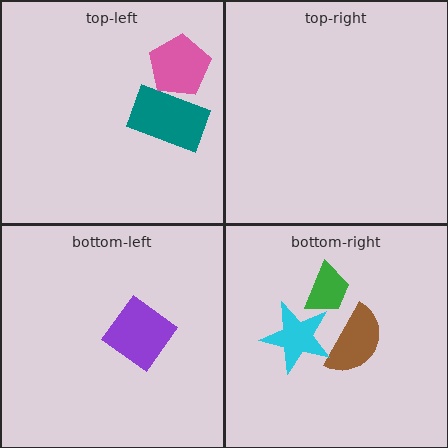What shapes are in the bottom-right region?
The green trapezoid, the brown semicircle, the cyan star.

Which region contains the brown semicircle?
The bottom-right region.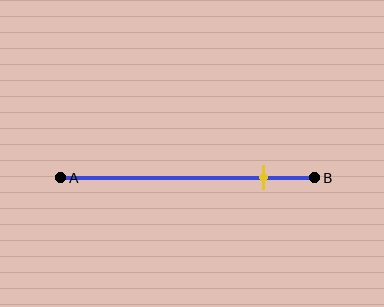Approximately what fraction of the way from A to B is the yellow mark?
The yellow mark is approximately 80% of the way from A to B.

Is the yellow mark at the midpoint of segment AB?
No, the mark is at about 80% from A, not at the 50% midpoint.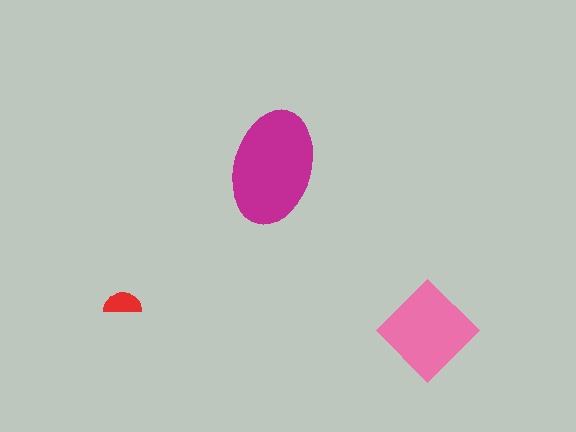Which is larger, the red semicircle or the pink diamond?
The pink diamond.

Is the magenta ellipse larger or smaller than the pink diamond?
Larger.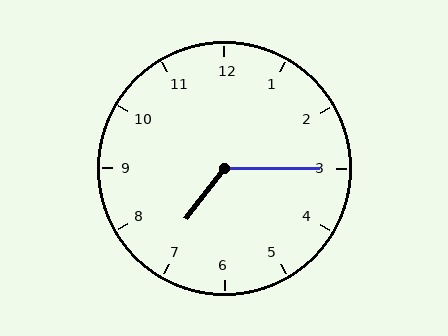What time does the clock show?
7:15.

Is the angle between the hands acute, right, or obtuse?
It is obtuse.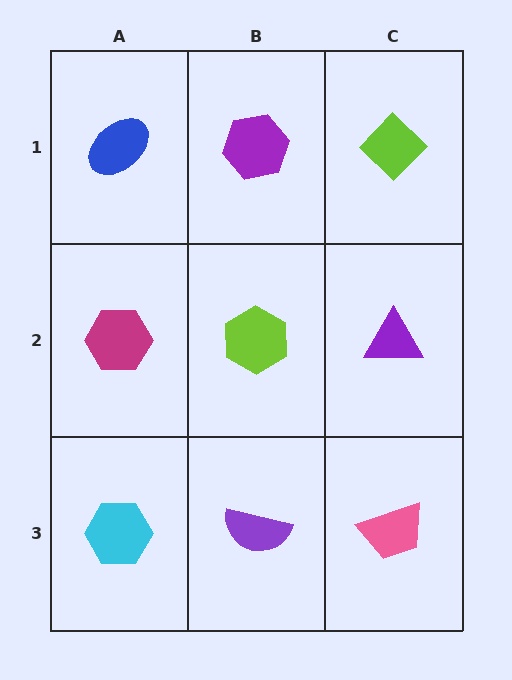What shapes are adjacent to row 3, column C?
A purple triangle (row 2, column C), a purple semicircle (row 3, column B).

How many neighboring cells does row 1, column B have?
3.